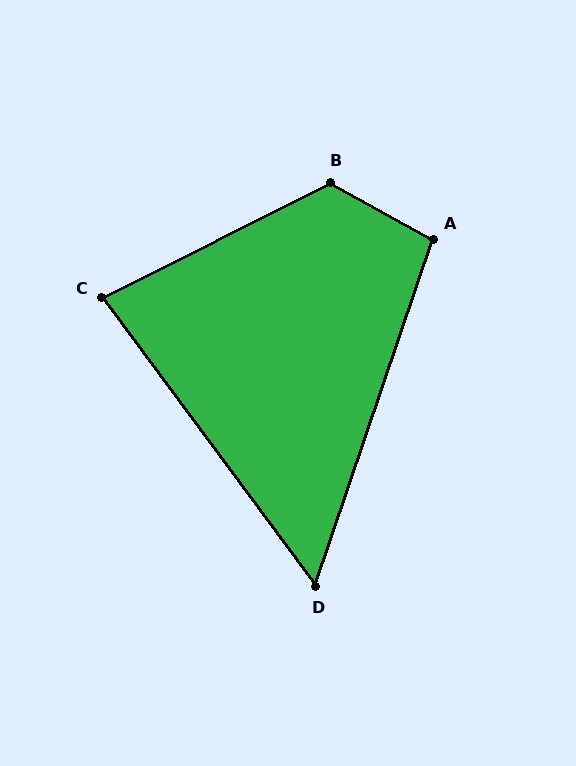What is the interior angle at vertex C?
Approximately 80 degrees (acute).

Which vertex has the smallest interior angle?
D, at approximately 55 degrees.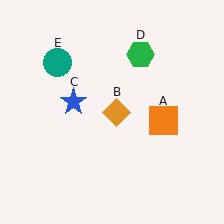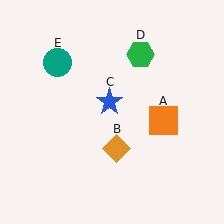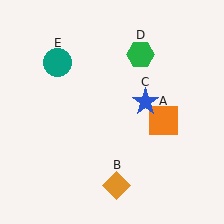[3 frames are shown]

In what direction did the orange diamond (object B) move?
The orange diamond (object B) moved down.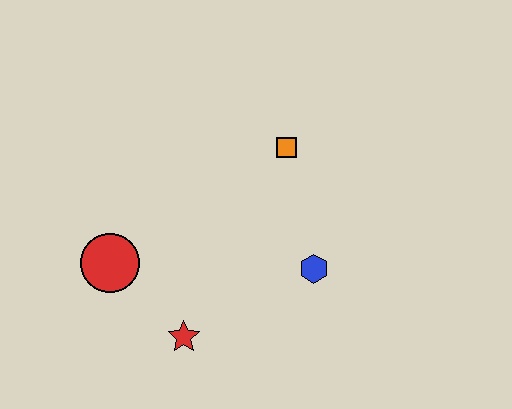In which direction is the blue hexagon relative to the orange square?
The blue hexagon is below the orange square.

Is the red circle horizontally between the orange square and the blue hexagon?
No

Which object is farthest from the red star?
The orange square is farthest from the red star.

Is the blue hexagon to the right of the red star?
Yes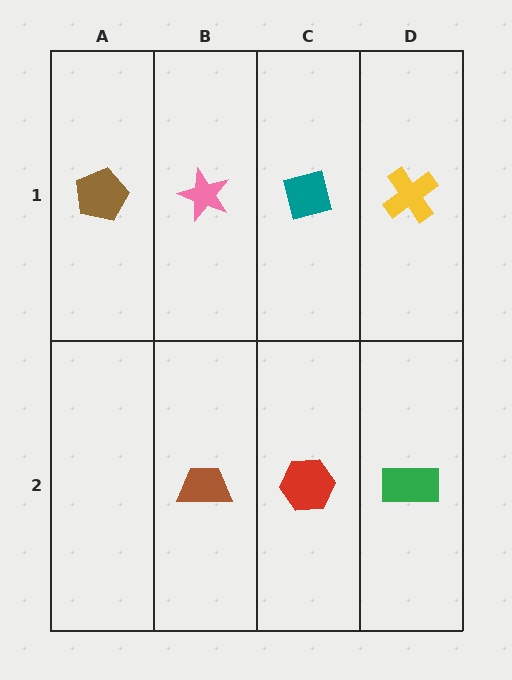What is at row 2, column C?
A red hexagon.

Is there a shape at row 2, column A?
No, that cell is empty.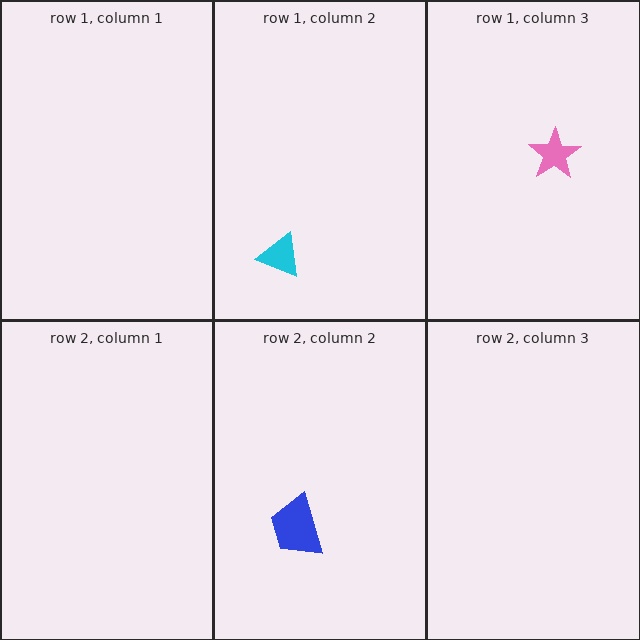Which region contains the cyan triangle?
The row 1, column 2 region.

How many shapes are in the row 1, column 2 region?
1.